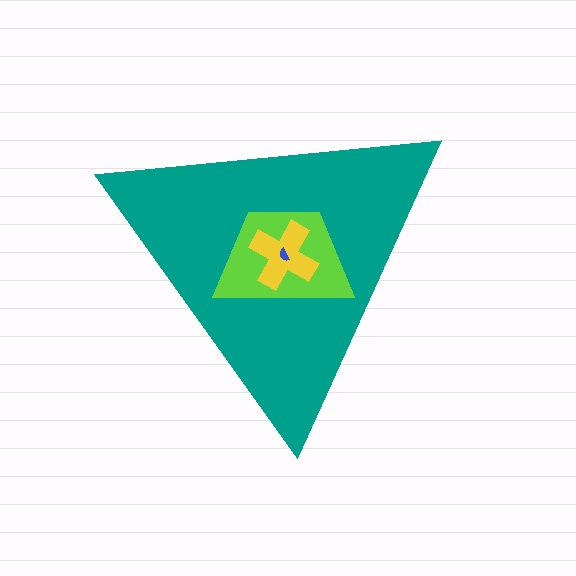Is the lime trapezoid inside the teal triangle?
Yes.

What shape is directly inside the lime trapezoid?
The yellow cross.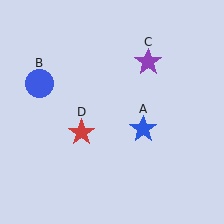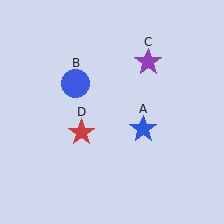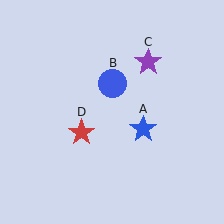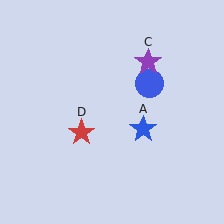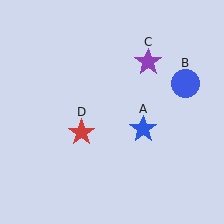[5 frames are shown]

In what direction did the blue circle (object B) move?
The blue circle (object B) moved right.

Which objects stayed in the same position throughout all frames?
Blue star (object A) and purple star (object C) and red star (object D) remained stationary.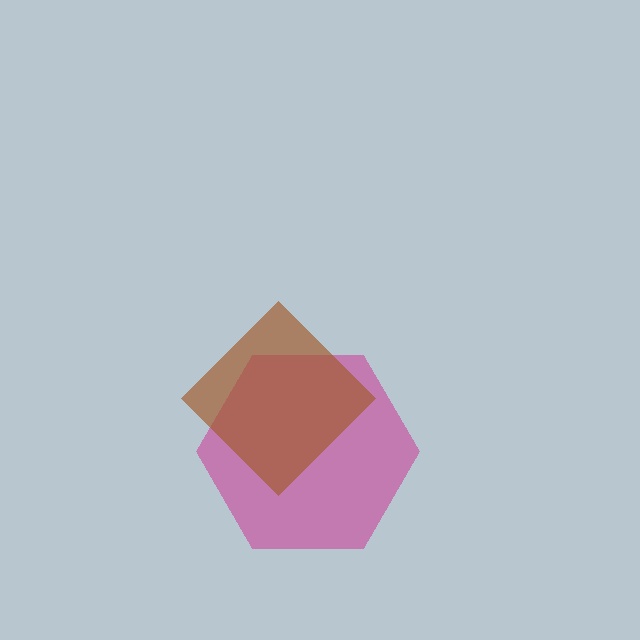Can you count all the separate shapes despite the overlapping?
Yes, there are 2 separate shapes.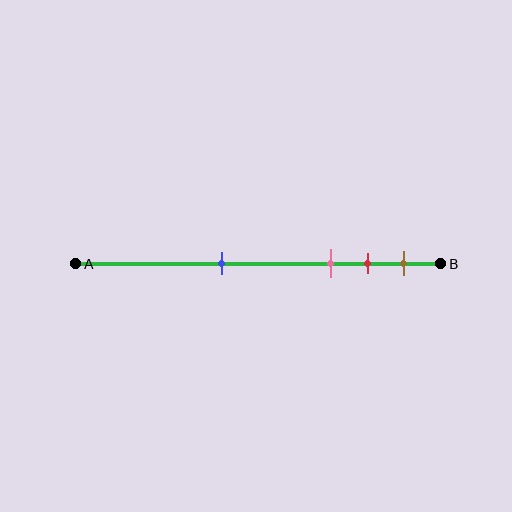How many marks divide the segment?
There are 4 marks dividing the segment.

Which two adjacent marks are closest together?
The red and brown marks are the closest adjacent pair.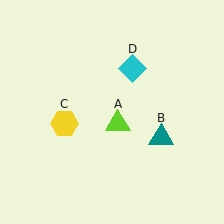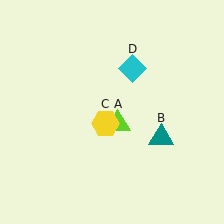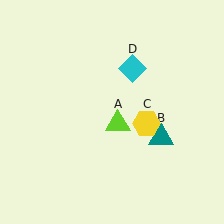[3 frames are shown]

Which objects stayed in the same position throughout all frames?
Lime triangle (object A) and teal triangle (object B) and cyan diamond (object D) remained stationary.